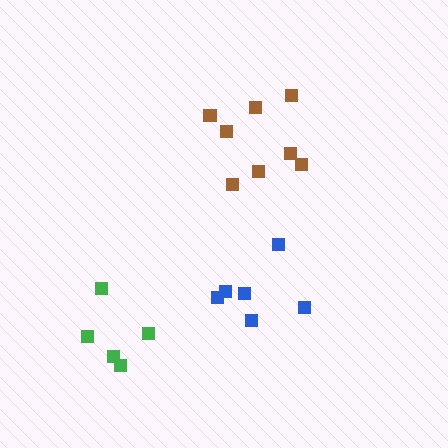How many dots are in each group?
Group 1: 5 dots, Group 2: 6 dots, Group 3: 8 dots (19 total).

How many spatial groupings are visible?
There are 3 spatial groupings.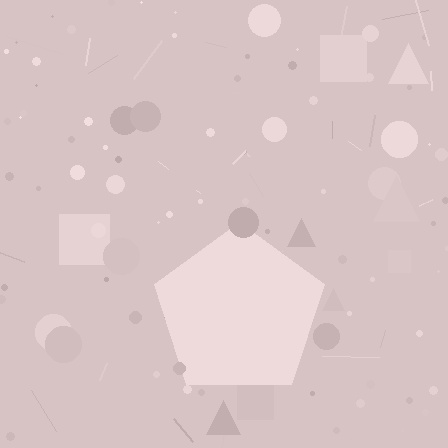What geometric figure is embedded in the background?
A pentagon is embedded in the background.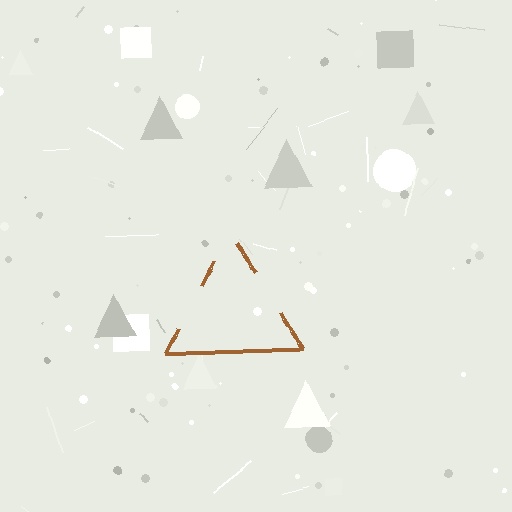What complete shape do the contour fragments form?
The contour fragments form a triangle.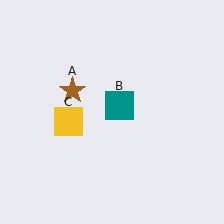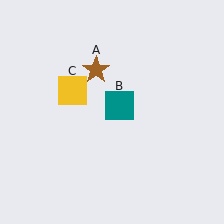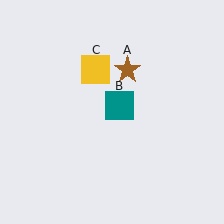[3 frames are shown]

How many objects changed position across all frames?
2 objects changed position: brown star (object A), yellow square (object C).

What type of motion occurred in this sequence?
The brown star (object A), yellow square (object C) rotated clockwise around the center of the scene.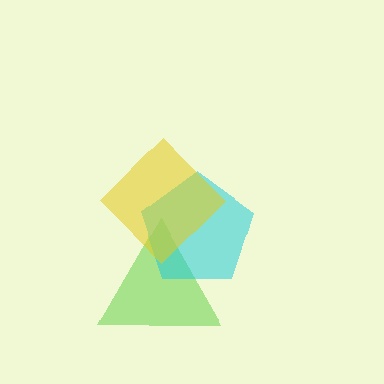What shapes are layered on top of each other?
The layered shapes are: a lime triangle, a cyan pentagon, a yellow diamond.